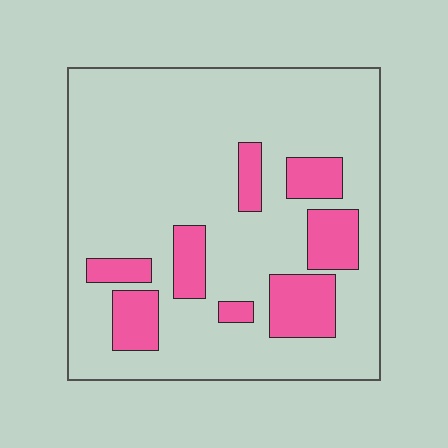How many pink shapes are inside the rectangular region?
8.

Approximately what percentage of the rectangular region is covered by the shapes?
Approximately 20%.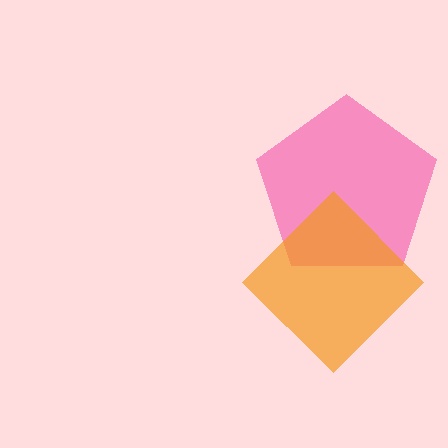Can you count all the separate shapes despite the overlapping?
Yes, there are 2 separate shapes.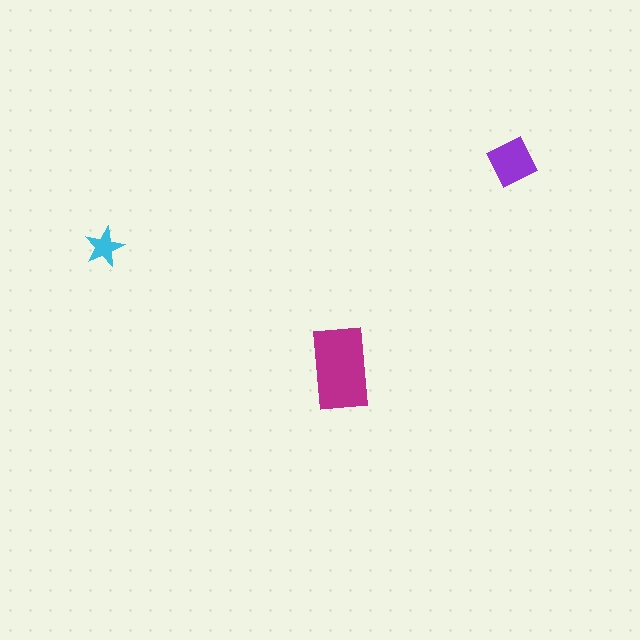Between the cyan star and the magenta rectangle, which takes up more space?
The magenta rectangle.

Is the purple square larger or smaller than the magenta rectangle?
Smaller.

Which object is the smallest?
The cyan star.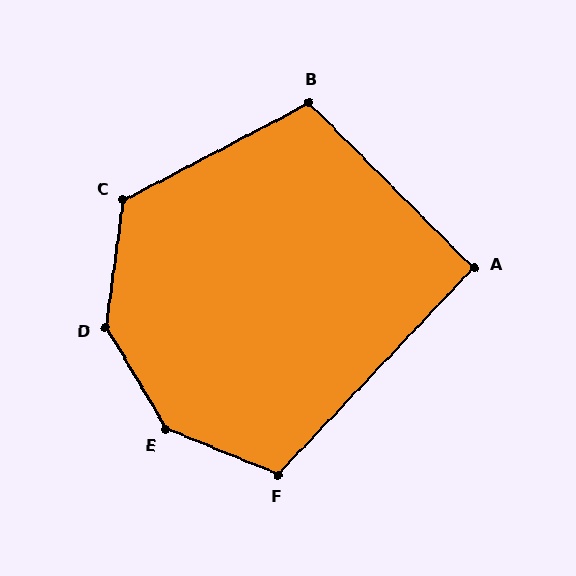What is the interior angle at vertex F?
Approximately 111 degrees (obtuse).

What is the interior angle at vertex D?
Approximately 141 degrees (obtuse).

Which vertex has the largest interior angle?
E, at approximately 143 degrees.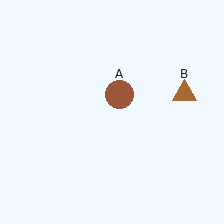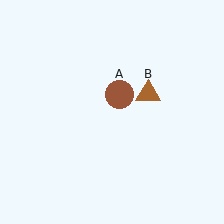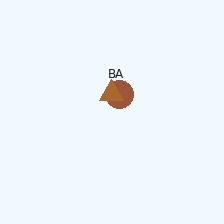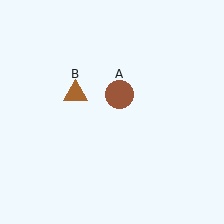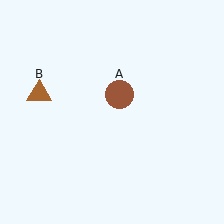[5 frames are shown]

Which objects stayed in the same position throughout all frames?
Brown circle (object A) remained stationary.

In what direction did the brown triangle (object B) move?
The brown triangle (object B) moved left.